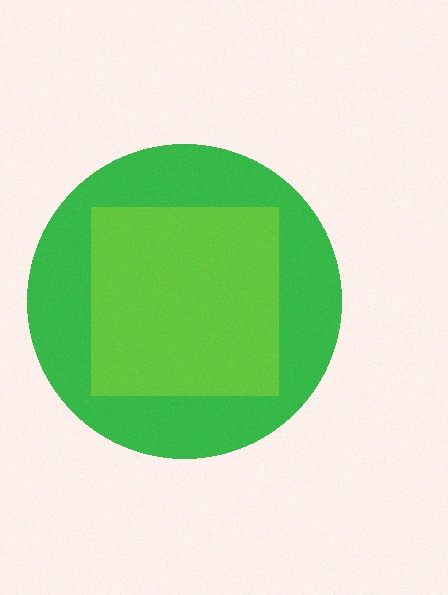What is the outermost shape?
The green circle.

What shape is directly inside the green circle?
The lime square.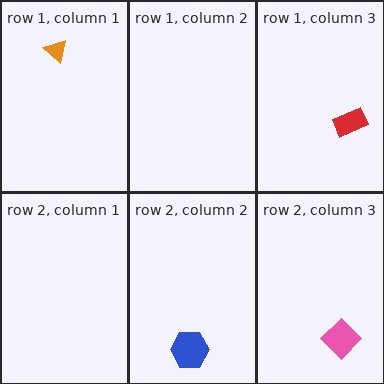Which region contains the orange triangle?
The row 1, column 1 region.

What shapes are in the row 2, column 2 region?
The blue hexagon.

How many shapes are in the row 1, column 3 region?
1.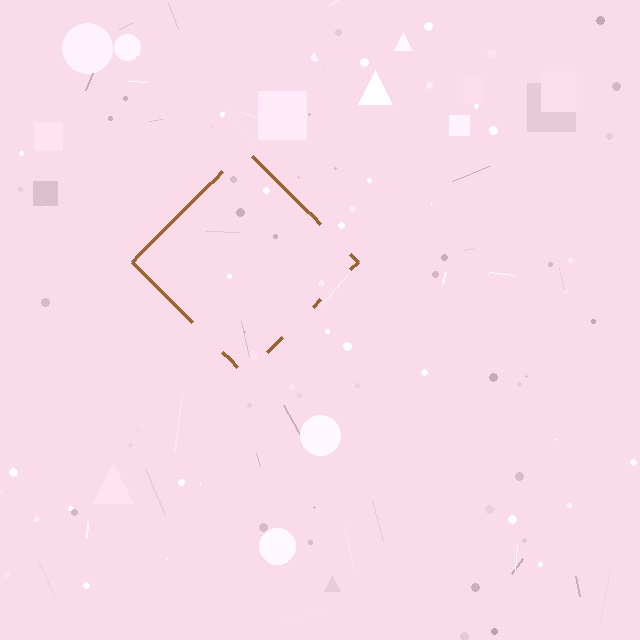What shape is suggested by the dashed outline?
The dashed outline suggests a diamond.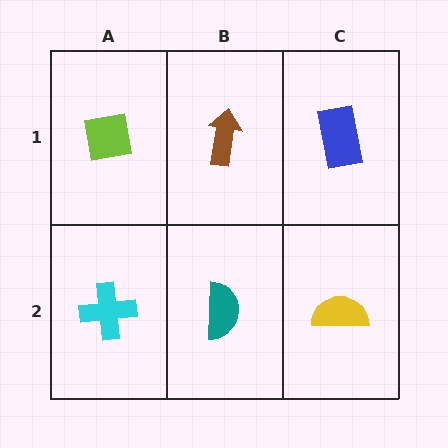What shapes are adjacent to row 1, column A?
A cyan cross (row 2, column A), a brown arrow (row 1, column B).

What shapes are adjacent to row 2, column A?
A lime square (row 1, column A), a teal semicircle (row 2, column B).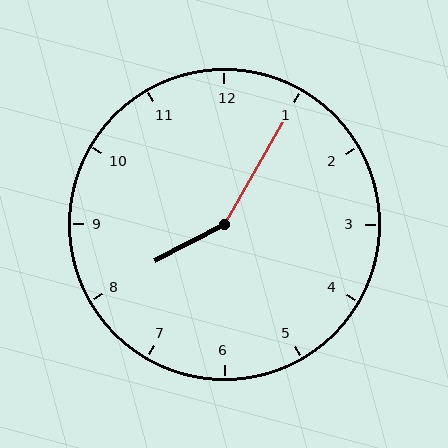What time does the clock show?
8:05.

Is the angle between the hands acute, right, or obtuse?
It is obtuse.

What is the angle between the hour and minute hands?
Approximately 148 degrees.